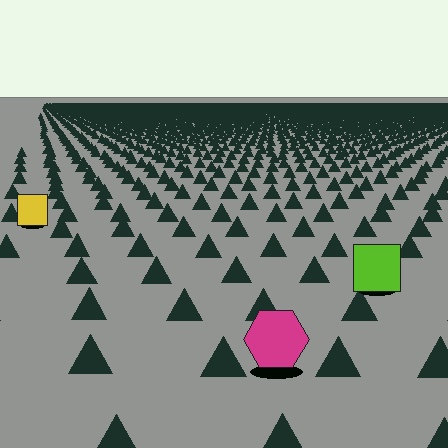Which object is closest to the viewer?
The magenta hexagon is closest. The texture marks near it are larger and more spread out.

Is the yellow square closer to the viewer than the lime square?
No. The lime square is closer — you can tell from the texture gradient: the ground texture is coarser near it.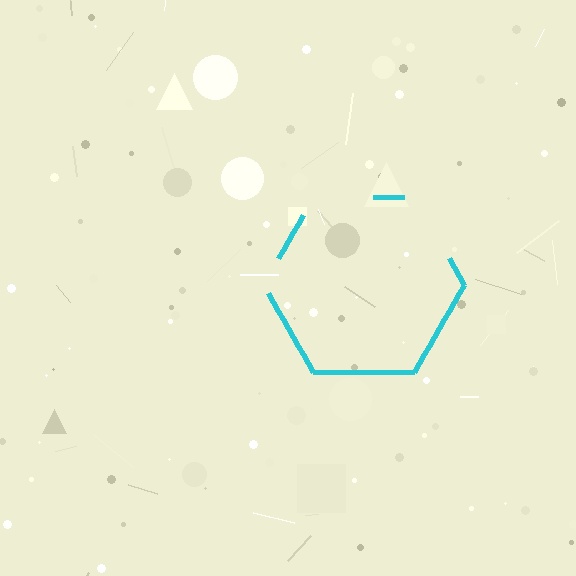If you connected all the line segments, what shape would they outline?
They would outline a hexagon.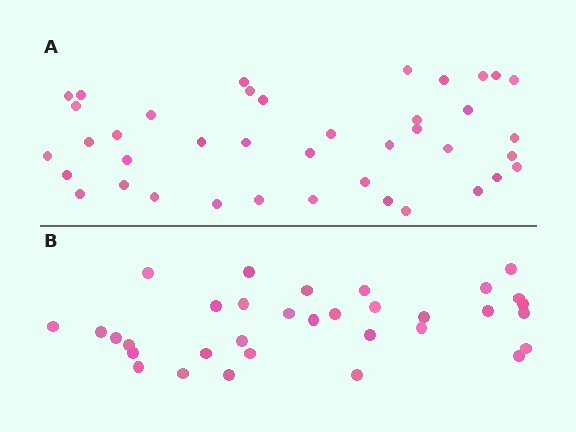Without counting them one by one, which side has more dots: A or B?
Region A (the top region) has more dots.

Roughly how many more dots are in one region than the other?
Region A has roughly 8 or so more dots than region B.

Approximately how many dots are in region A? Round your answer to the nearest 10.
About 40 dots.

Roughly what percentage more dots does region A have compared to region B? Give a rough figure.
About 20% more.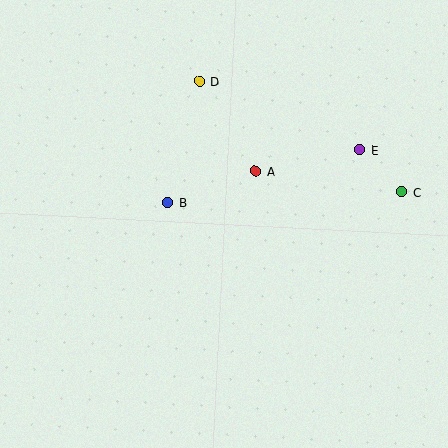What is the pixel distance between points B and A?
The distance between B and A is 93 pixels.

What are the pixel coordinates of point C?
Point C is at (402, 192).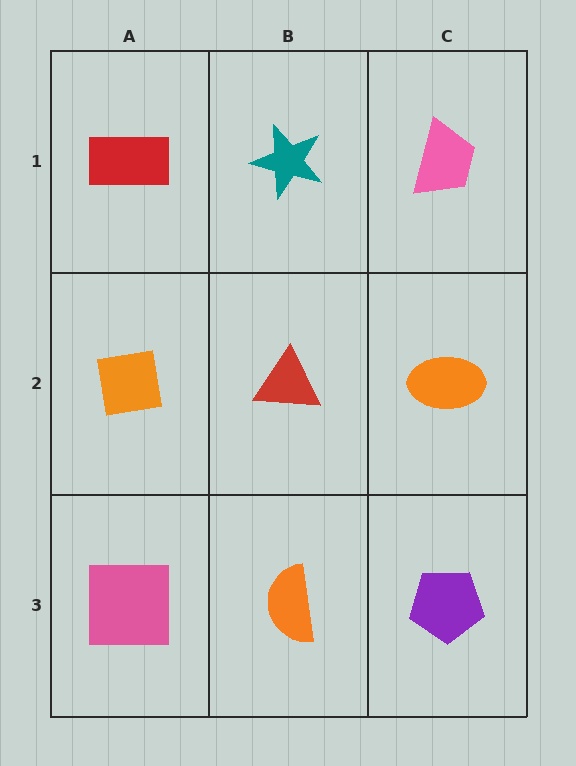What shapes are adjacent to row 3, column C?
An orange ellipse (row 2, column C), an orange semicircle (row 3, column B).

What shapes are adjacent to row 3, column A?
An orange square (row 2, column A), an orange semicircle (row 3, column B).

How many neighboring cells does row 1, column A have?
2.